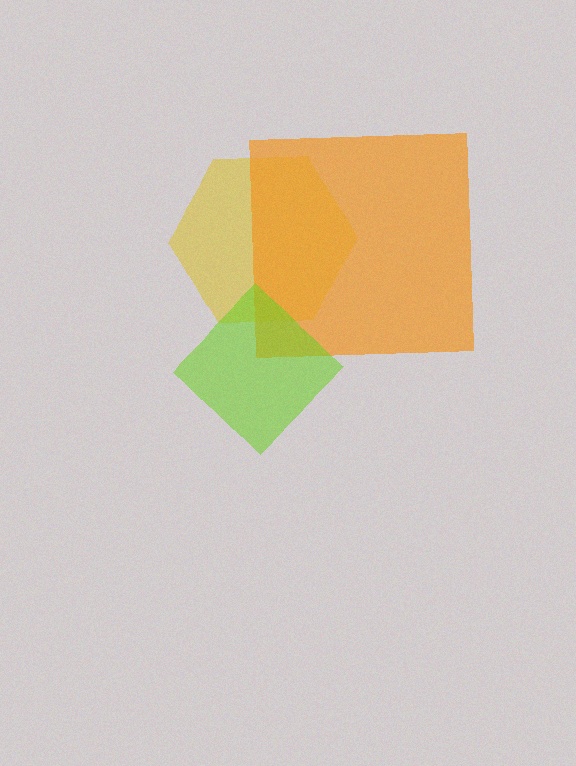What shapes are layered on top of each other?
The layered shapes are: a yellow hexagon, an orange square, a lime diamond.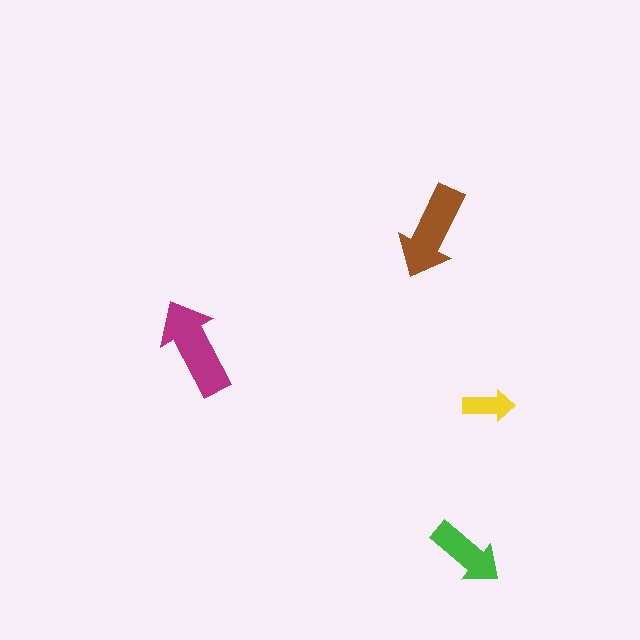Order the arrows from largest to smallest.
the magenta one, the brown one, the green one, the yellow one.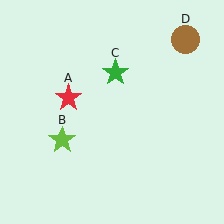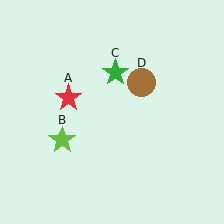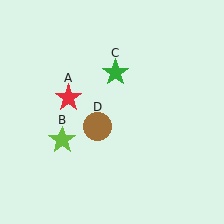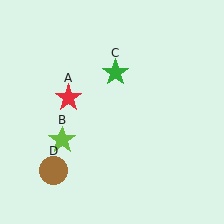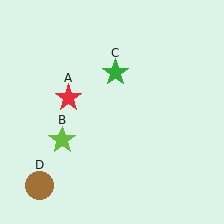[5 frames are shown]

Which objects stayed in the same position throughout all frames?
Red star (object A) and lime star (object B) and green star (object C) remained stationary.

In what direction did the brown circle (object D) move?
The brown circle (object D) moved down and to the left.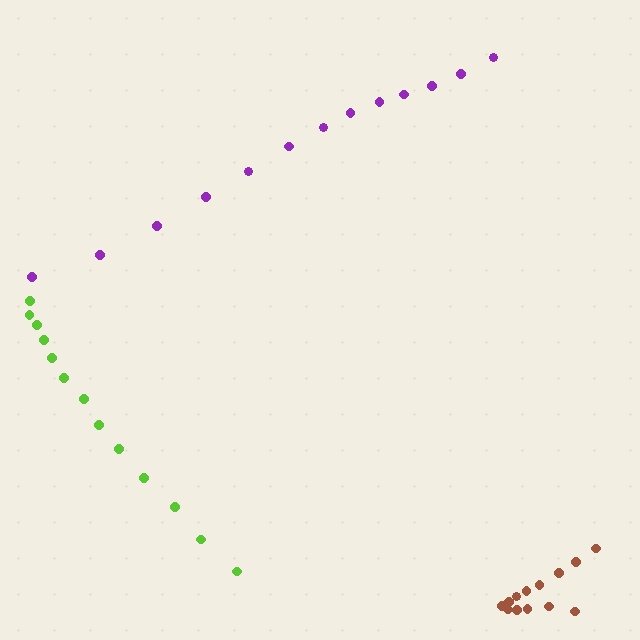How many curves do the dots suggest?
There are 3 distinct paths.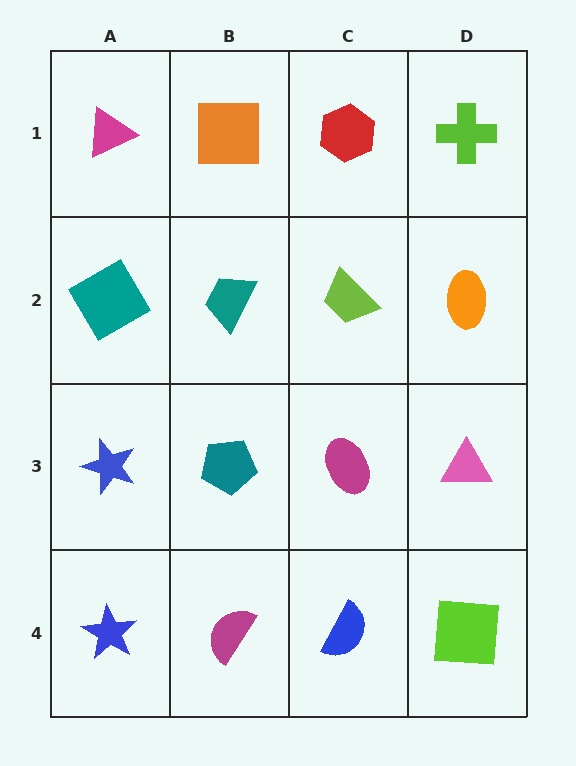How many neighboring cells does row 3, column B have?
4.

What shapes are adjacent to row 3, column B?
A teal trapezoid (row 2, column B), a magenta semicircle (row 4, column B), a blue star (row 3, column A), a magenta ellipse (row 3, column C).